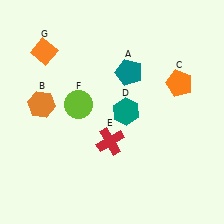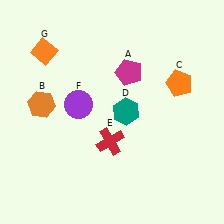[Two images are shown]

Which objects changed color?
A changed from teal to magenta. F changed from lime to purple.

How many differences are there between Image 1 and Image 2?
There are 2 differences between the two images.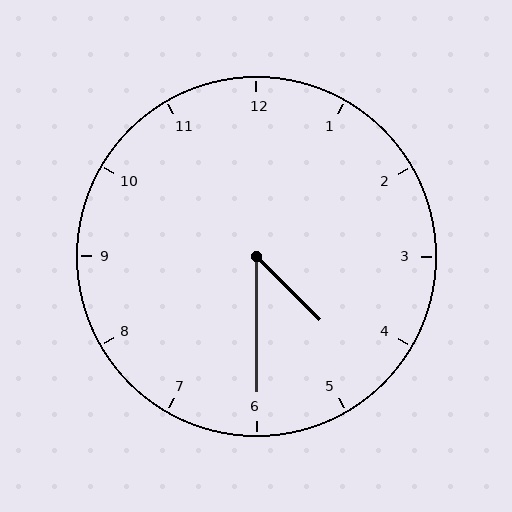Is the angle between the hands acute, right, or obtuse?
It is acute.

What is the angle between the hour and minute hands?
Approximately 45 degrees.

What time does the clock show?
4:30.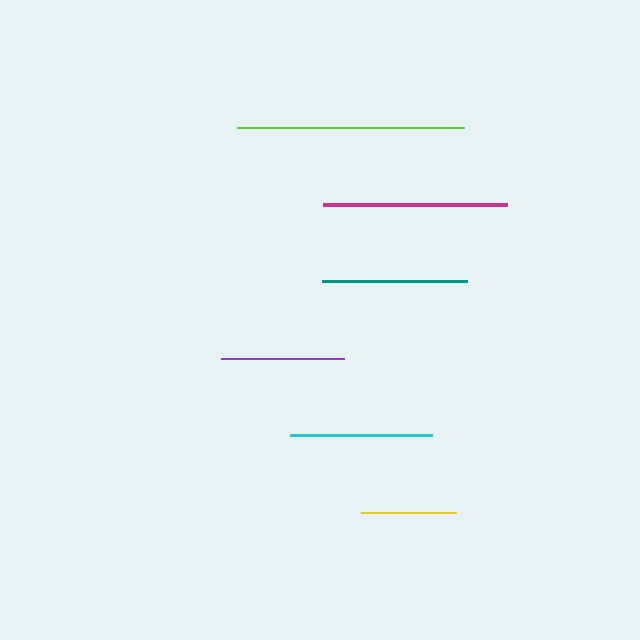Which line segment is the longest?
The lime line is the longest at approximately 227 pixels.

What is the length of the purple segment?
The purple segment is approximately 123 pixels long.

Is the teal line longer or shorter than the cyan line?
The teal line is longer than the cyan line.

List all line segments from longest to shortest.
From longest to shortest: lime, magenta, teal, cyan, purple, yellow.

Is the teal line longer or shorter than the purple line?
The teal line is longer than the purple line.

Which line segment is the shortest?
The yellow line is the shortest at approximately 95 pixels.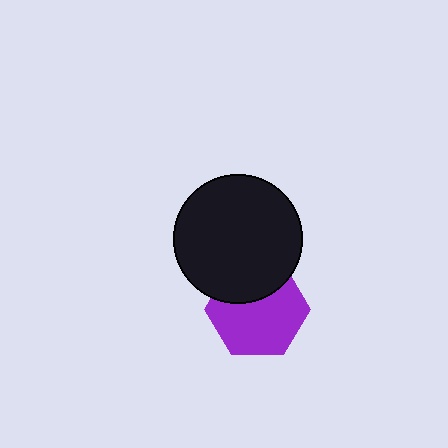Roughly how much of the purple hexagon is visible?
Most of it is visible (roughly 68%).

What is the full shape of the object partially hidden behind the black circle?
The partially hidden object is a purple hexagon.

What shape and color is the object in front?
The object in front is a black circle.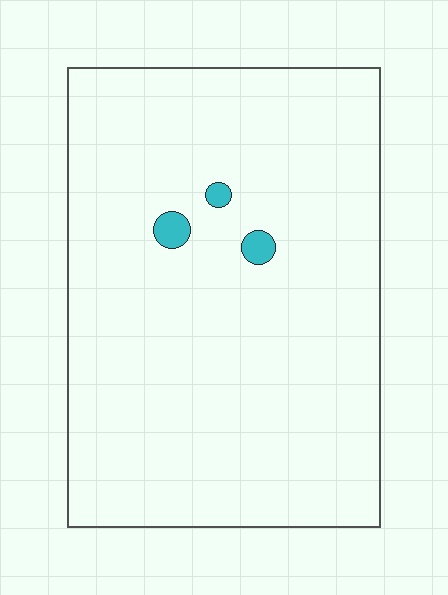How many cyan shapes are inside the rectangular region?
3.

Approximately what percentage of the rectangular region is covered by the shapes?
Approximately 0%.